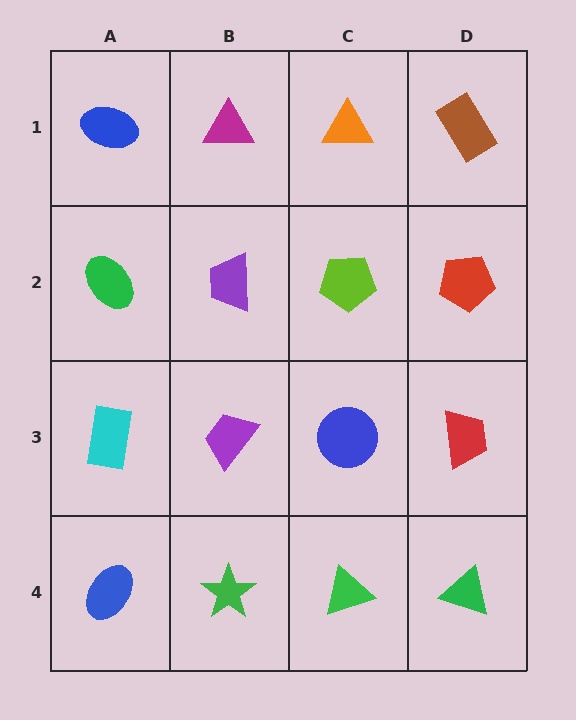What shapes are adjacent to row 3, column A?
A green ellipse (row 2, column A), a blue ellipse (row 4, column A), a purple trapezoid (row 3, column B).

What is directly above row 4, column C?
A blue circle.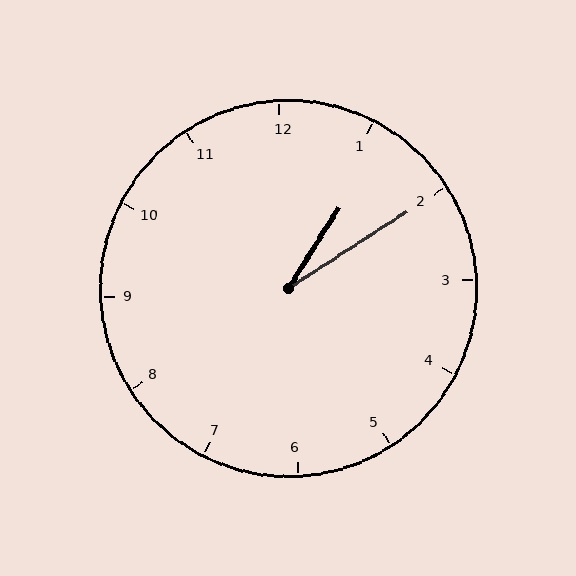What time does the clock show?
1:10.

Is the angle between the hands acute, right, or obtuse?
It is acute.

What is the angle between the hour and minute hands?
Approximately 25 degrees.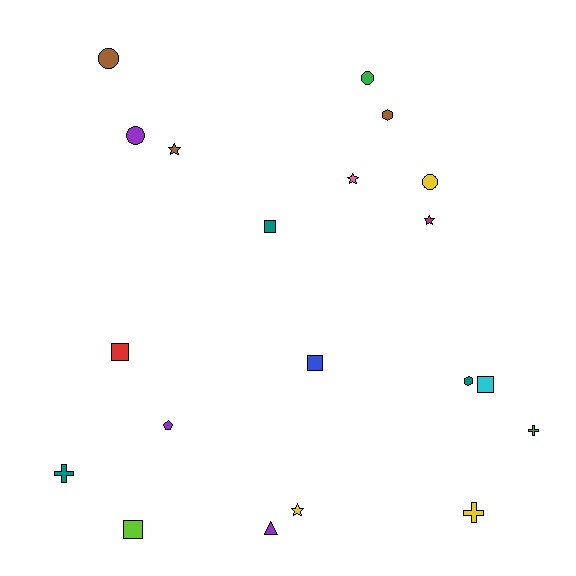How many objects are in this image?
There are 20 objects.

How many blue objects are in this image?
There is 1 blue object.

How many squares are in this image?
There are 5 squares.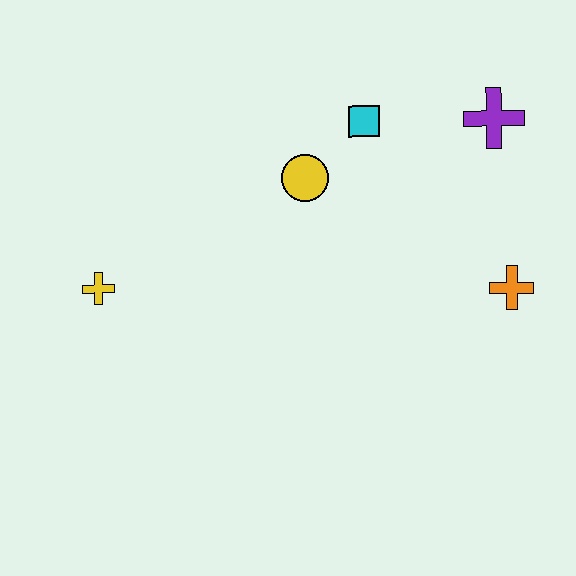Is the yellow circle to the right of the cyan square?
No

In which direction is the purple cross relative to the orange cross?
The purple cross is above the orange cross.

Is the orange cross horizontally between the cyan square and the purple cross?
No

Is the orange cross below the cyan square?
Yes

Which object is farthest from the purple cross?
The yellow cross is farthest from the purple cross.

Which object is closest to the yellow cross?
The yellow circle is closest to the yellow cross.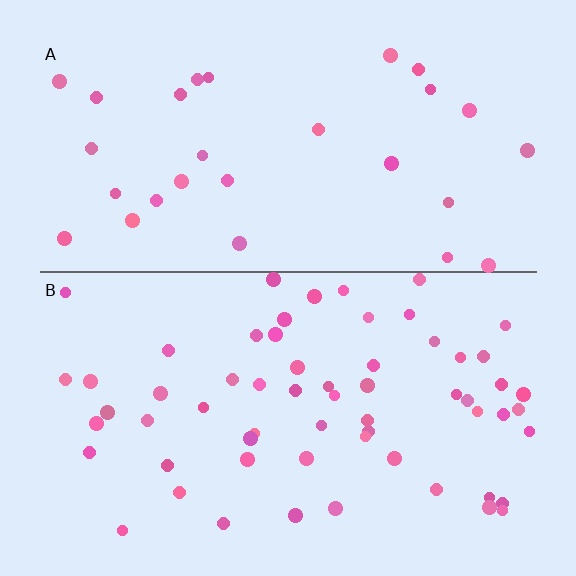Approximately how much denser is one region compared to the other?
Approximately 2.1× — region B over region A.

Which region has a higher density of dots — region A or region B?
B (the bottom).